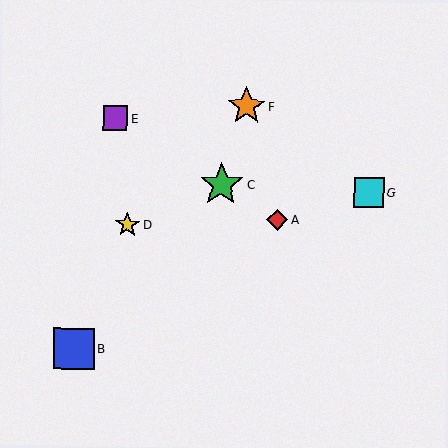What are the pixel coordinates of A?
Object A is at (277, 220).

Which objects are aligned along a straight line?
Objects A, C, E are aligned along a straight line.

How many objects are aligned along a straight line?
3 objects (A, C, E) are aligned along a straight line.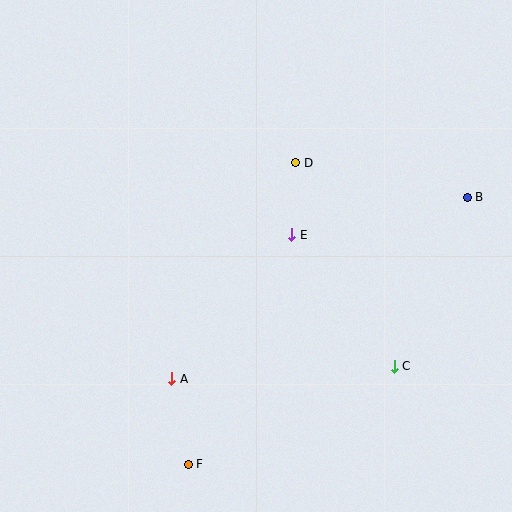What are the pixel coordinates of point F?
Point F is at (188, 464).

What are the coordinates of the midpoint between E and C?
The midpoint between E and C is at (343, 301).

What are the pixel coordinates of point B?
Point B is at (467, 197).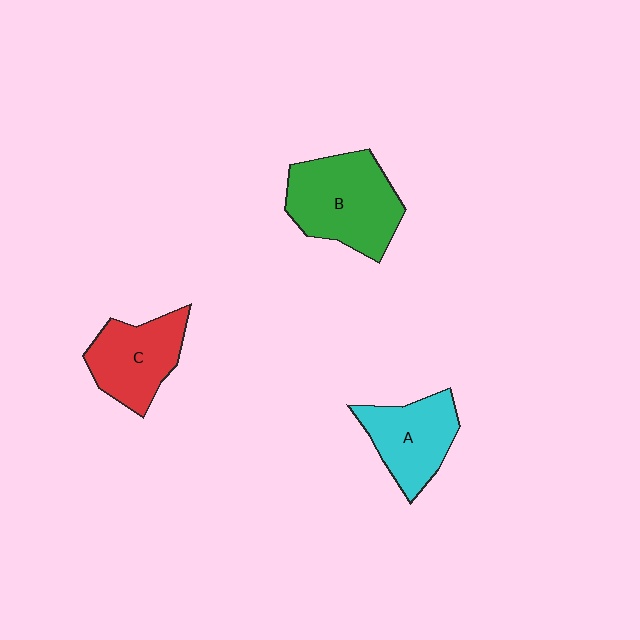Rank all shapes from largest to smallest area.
From largest to smallest: B (green), C (red), A (cyan).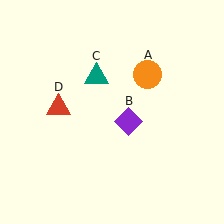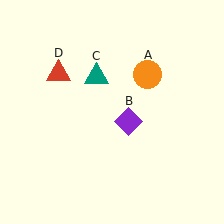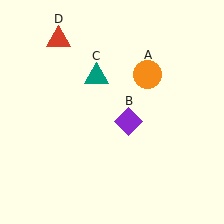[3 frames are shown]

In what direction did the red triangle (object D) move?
The red triangle (object D) moved up.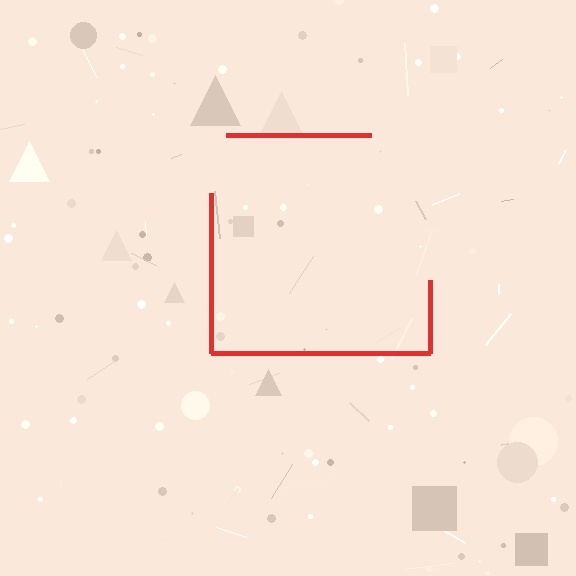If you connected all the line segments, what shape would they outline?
They would outline a square.